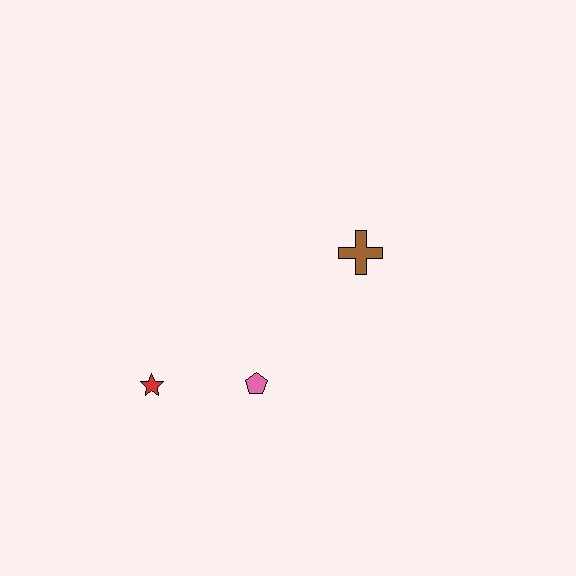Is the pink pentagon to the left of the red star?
No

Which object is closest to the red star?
The pink pentagon is closest to the red star.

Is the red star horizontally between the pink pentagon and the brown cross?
No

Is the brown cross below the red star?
No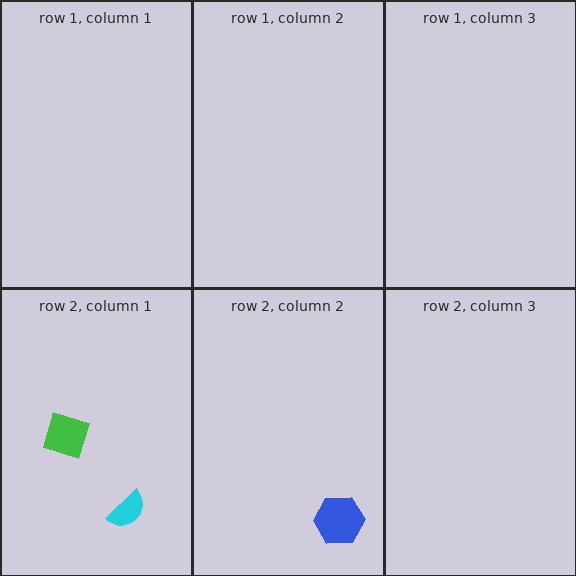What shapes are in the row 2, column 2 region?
The blue hexagon.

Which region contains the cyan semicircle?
The row 2, column 1 region.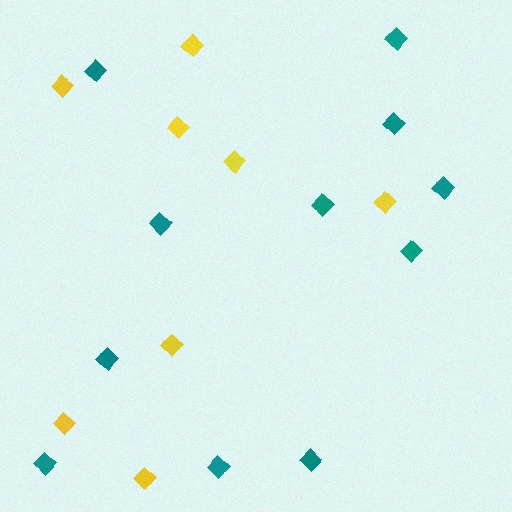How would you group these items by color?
There are 2 groups: one group of yellow diamonds (8) and one group of teal diamonds (11).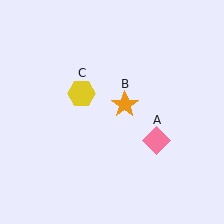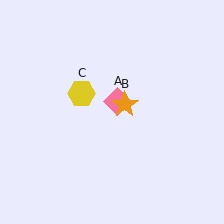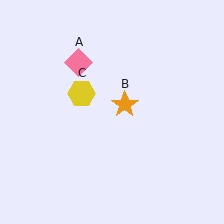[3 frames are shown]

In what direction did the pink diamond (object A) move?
The pink diamond (object A) moved up and to the left.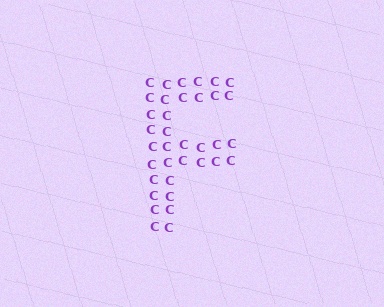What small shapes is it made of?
It is made of small letter C's.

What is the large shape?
The large shape is the letter F.